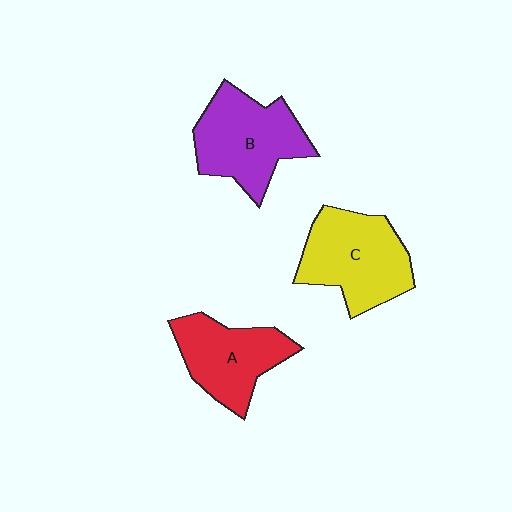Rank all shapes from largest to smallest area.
From largest to smallest: C (yellow), B (purple), A (red).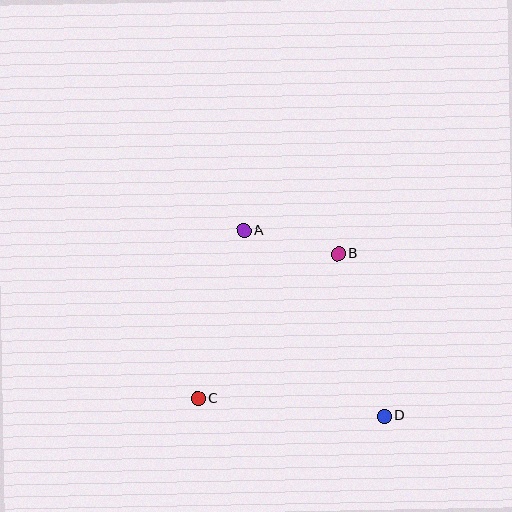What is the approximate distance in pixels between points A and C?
The distance between A and C is approximately 174 pixels.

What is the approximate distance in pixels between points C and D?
The distance between C and D is approximately 187 pixels.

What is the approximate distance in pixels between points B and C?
The distance between B and C is approximately 202 pixels.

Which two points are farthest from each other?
Points A and D are farthest from each other.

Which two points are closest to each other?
Points A and B are closest to each other.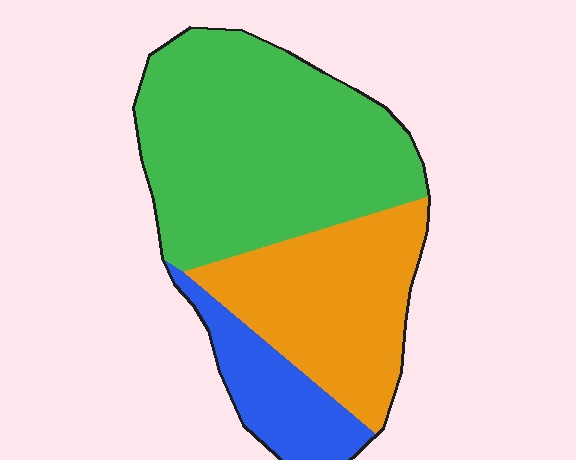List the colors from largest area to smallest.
From largest to smallest: green, orange, blue.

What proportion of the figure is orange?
Orange covers about 30% of the figure.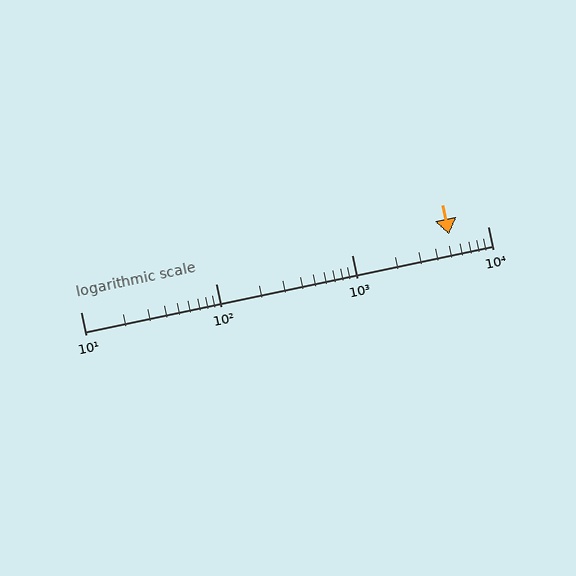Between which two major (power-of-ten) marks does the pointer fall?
The pointer is between 1000 and 10000.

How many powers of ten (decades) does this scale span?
The scale spans 3 decades, from 10 to 10000.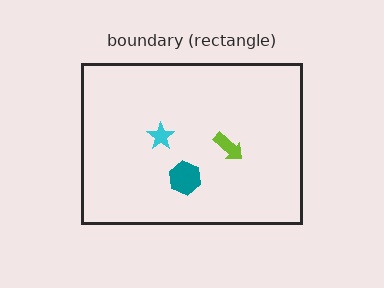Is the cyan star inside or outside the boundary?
Inside.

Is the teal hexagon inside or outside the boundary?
Inside.